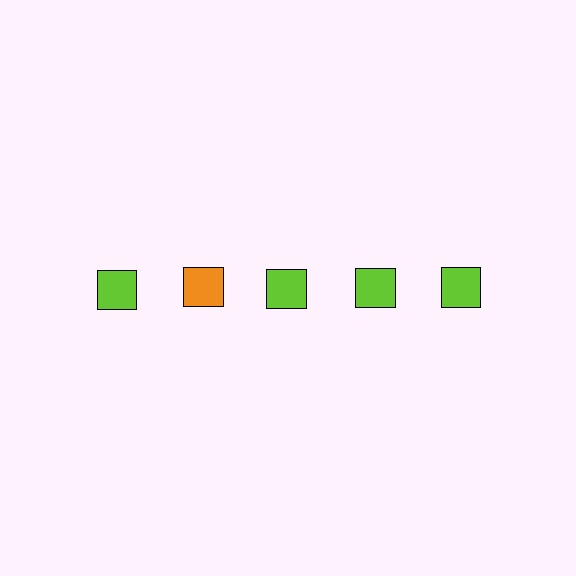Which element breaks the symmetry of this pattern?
The orange square in the top row, second from left column breaks the symmetry. All other shapes are lime squares.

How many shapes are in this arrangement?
There are 5 shapes arranged in a grid pattern.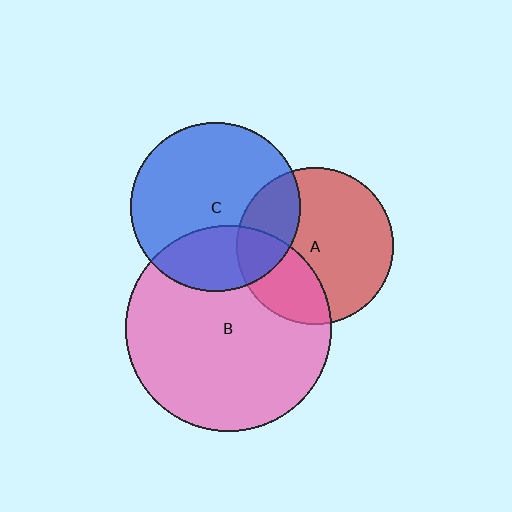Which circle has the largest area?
Circle B (pink).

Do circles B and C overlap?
Yes.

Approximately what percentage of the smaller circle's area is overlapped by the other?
Approximately 30%.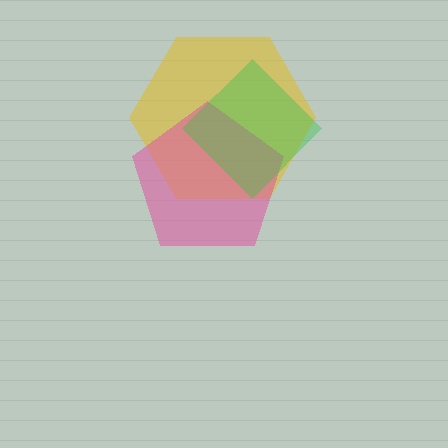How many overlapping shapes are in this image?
There are 3 overlapping shapes in the image.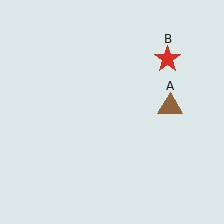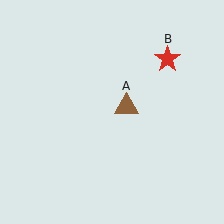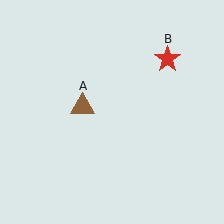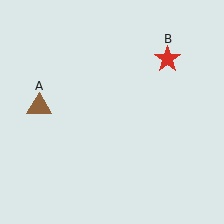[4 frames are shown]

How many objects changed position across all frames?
1 object changed position: brown triangle (object A).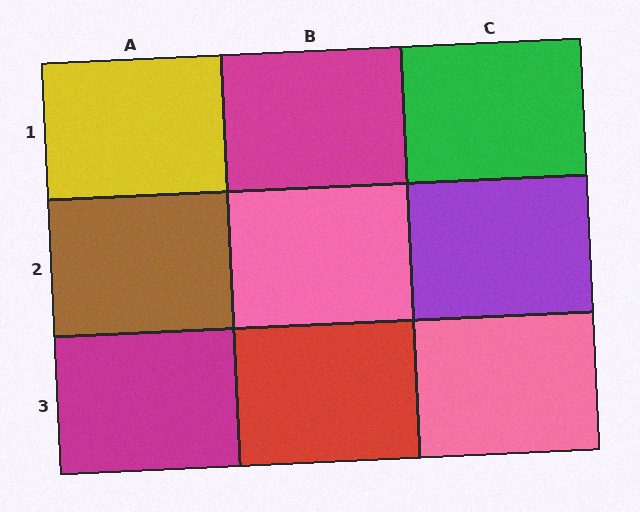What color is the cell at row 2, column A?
Brown.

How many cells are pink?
2 cells are pink.